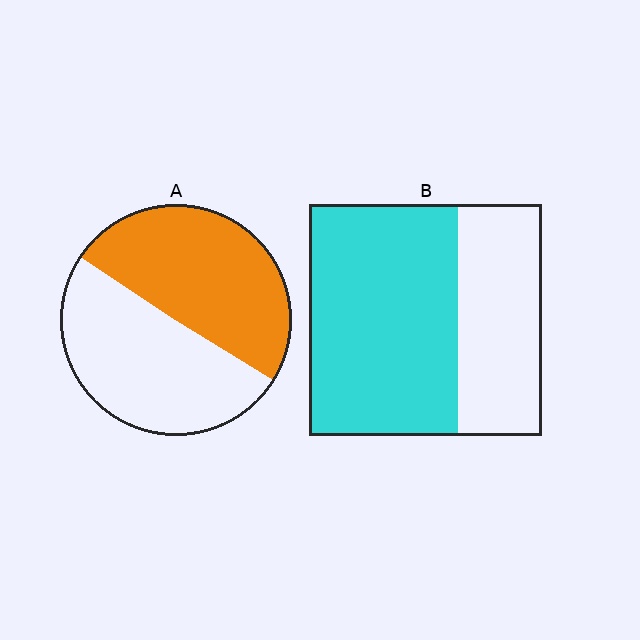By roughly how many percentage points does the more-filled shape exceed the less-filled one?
By roughly 15 percentage points (B over A).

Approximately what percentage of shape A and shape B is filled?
A is approximately 50% and B is approximately 65%.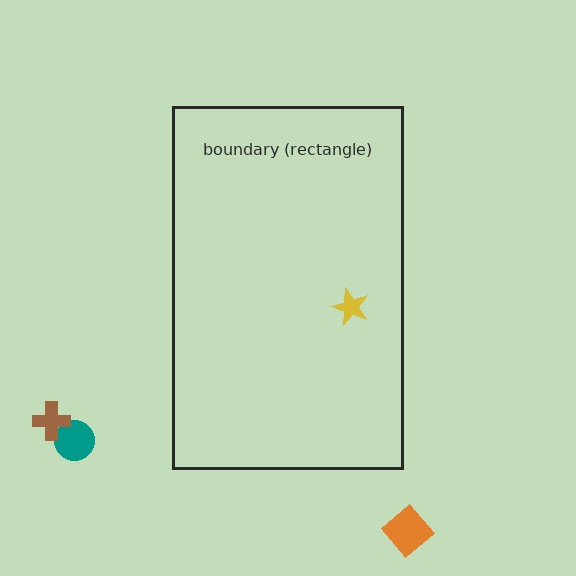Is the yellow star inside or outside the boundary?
Inside.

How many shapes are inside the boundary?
1 inside, 3 outside.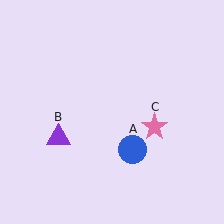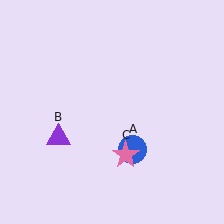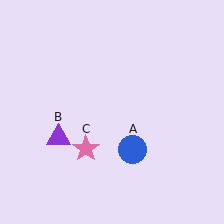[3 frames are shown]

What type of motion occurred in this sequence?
The pink star (object C) rotated clockwise around the center of the scene.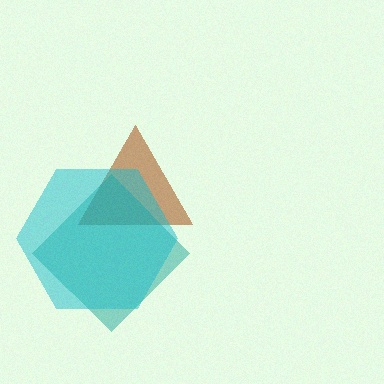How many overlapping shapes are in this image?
There are 3 overlapping shapes in the image.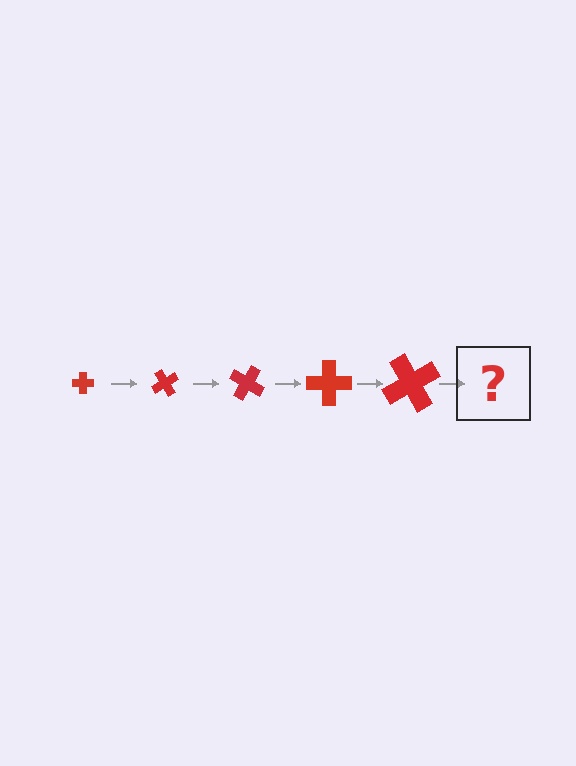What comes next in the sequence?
The next element should be a cross, larger than the previous one and rotated 300 degrees from the start.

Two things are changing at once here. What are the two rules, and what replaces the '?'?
The two rules are that the cross grows larger each step and it rotates 60 degrees each step. The '?' should be a cross, larger than the previous one and rotated 300 degrees from the start.